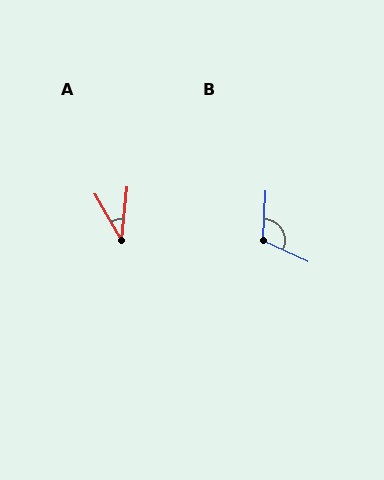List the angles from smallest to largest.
A (35°), B (112°).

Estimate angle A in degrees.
Approximately 35 degrees.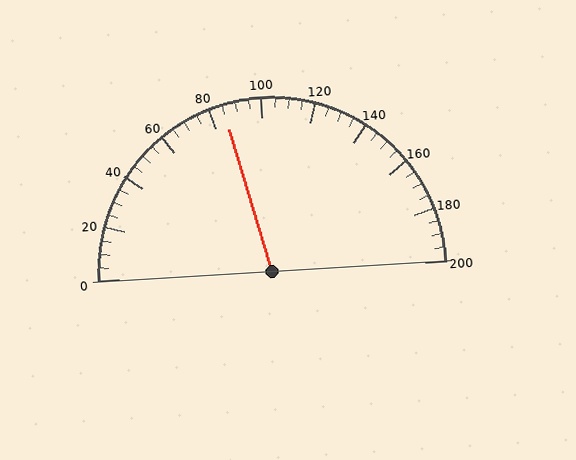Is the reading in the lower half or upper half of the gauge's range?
The reading is in the lower half of the range (0 to 200).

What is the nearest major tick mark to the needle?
The nearest major tick mark is 80.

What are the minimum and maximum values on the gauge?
The gauge ranges from 0 to 200.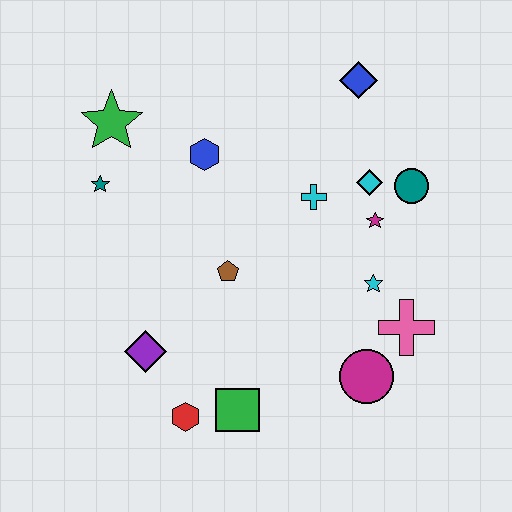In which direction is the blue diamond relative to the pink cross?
The blue diamond is above the pink cross.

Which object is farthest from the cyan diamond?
The red hexagon is farthest from the cyan diamond.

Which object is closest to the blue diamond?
The cyan diamond is closest to the blue diamond.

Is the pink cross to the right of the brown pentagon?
Yes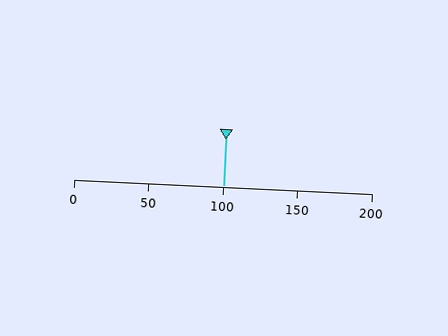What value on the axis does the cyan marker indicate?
The marker indicates approximately 100.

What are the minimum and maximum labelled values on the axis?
The axis runs from 0 to 200.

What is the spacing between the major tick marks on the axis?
The major ticks are spaced 50 apart.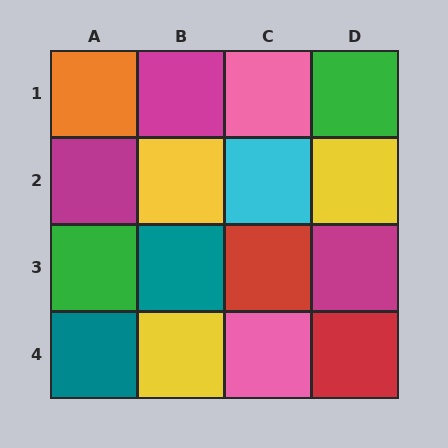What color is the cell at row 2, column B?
Yellow.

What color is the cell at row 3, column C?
Red.